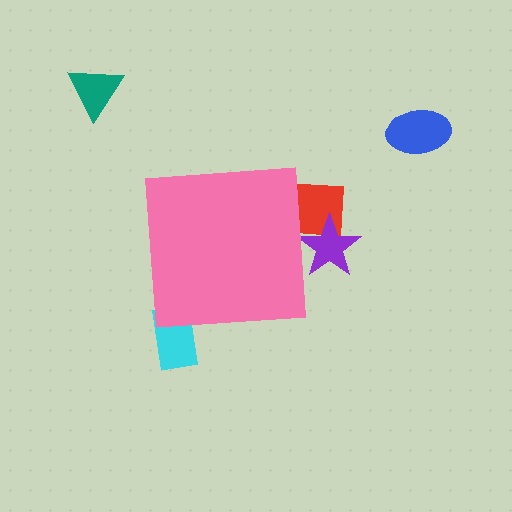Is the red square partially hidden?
Yes, the red square is partially hidden behind the pink square.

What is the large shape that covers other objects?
A pink square.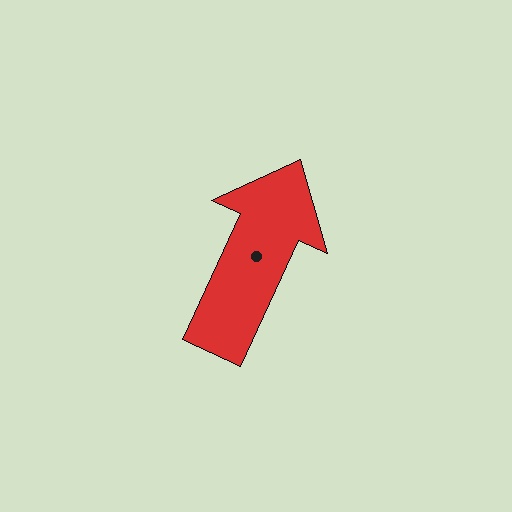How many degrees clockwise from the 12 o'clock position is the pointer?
Approximately 25 degrees.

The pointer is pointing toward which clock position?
Roughly 1 o'clock.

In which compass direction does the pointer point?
Northeast.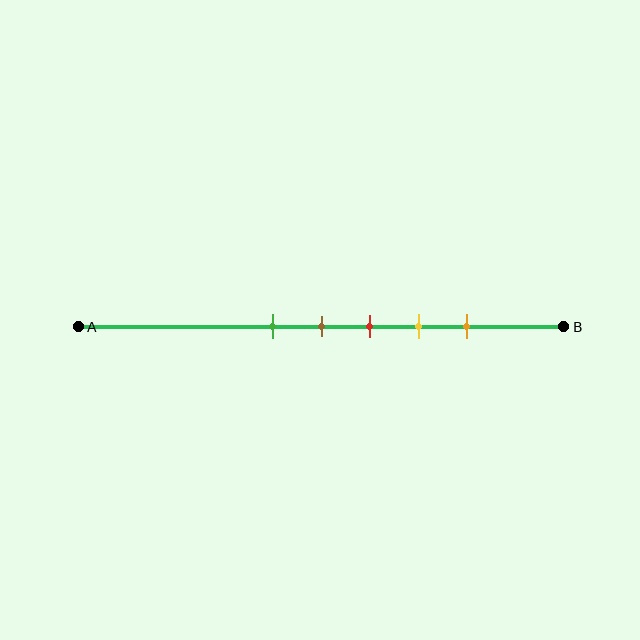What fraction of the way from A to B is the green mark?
The green mark is approximately 40% (0.4) of the way from A to B.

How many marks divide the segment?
There are 5 marks dividing the segment.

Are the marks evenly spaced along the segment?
Yes, the marks are approximately evenly spaced.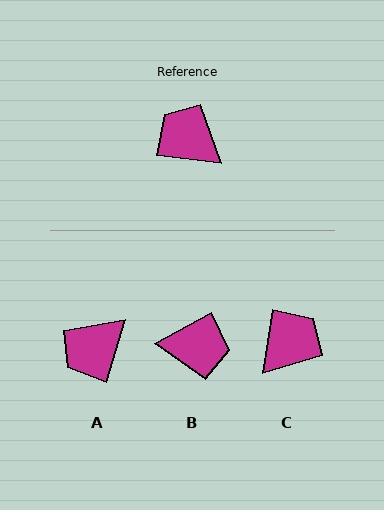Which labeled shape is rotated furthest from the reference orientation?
B, about 144 degrees away.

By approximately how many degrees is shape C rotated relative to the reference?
Approximately 92 degrees clockwise.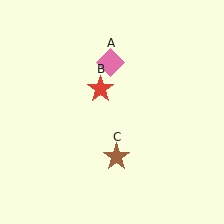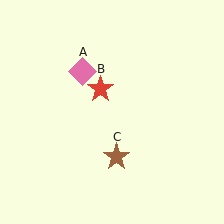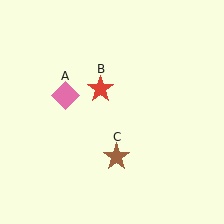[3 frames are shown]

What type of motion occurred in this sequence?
The pink diamond (object A) rotated counterclockwise around the center of the scene.